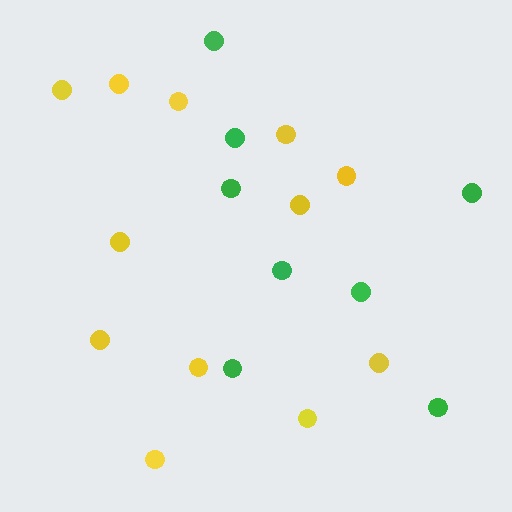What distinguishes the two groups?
There are 2 groups: one group of green circles (8) and one group of yellow circles (12).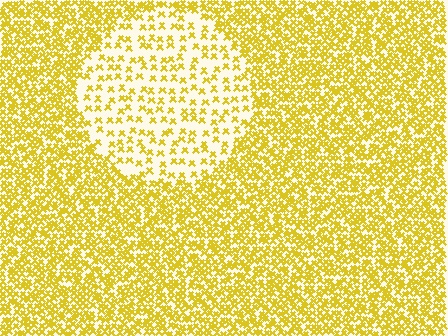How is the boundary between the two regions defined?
The boundary is defined by a change in element density (approximately 2.6x ratio). All elements are the same color, size, and shape.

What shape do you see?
I see a circle.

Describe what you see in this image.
The image contains small yellow elements arranged at two different densities. A circle-shaped region is visible where the elements are less densely packed than the surrounding area.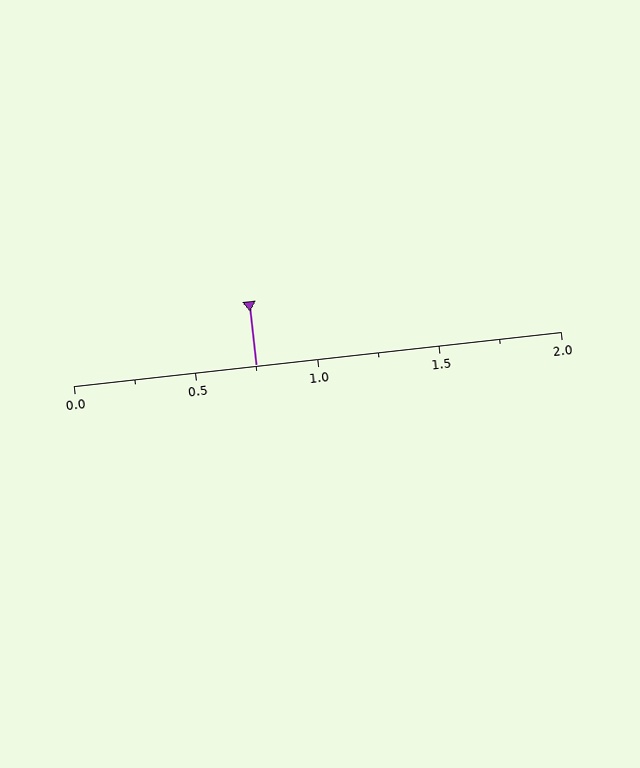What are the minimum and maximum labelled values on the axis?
The axis runs from 0.0 to 2.0.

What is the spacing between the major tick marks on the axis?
The major ticks are spaced 0.5 apart.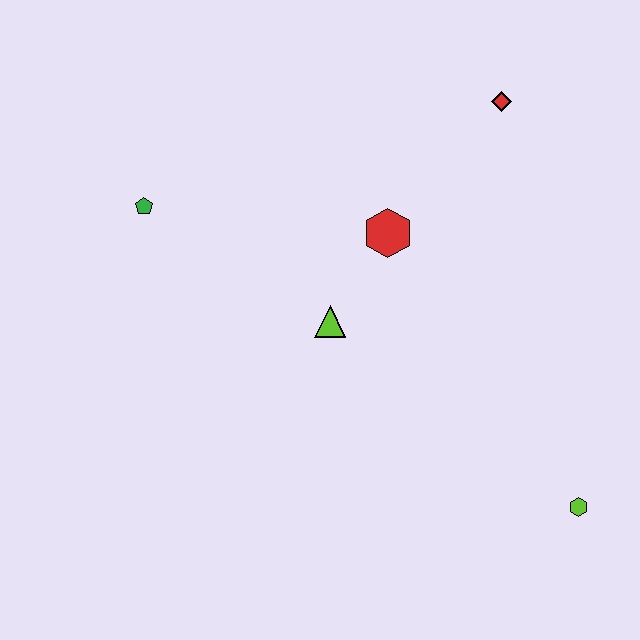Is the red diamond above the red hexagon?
Yes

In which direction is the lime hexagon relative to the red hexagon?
The lime hexagon is below the red hexagon.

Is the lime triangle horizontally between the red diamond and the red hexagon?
No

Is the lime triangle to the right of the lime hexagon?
No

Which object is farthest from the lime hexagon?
The green pentagon is farthest from the lime hexagon.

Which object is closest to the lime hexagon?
The lime triangle is closest to the lime hexagon.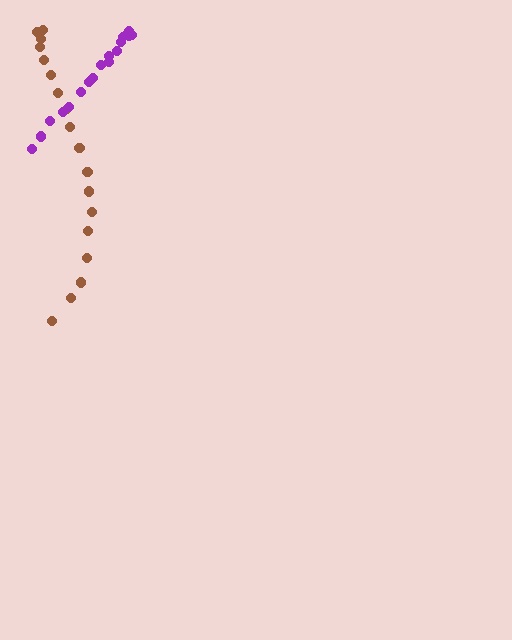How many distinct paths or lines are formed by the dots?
There are 2 distinct paths.